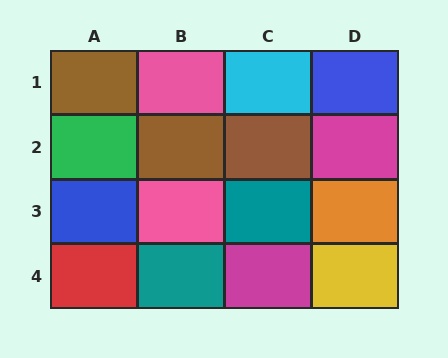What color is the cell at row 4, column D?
Yellow.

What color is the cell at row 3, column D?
Orange.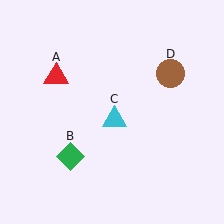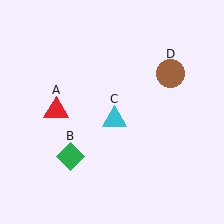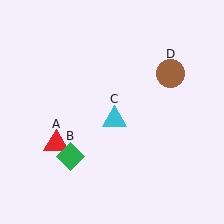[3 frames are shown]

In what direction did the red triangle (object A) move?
The red triangle (object A) moved down.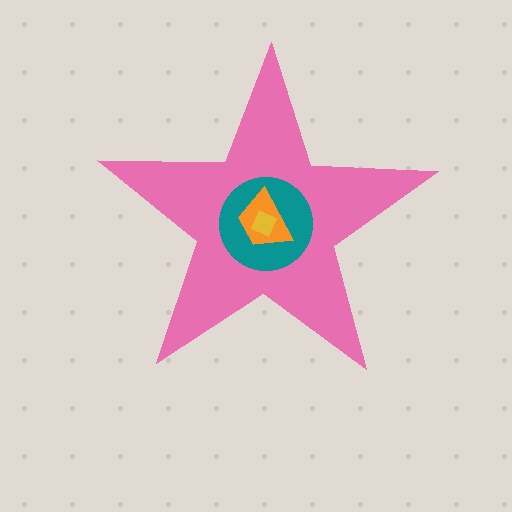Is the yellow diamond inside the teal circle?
Yes.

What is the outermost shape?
The pink star.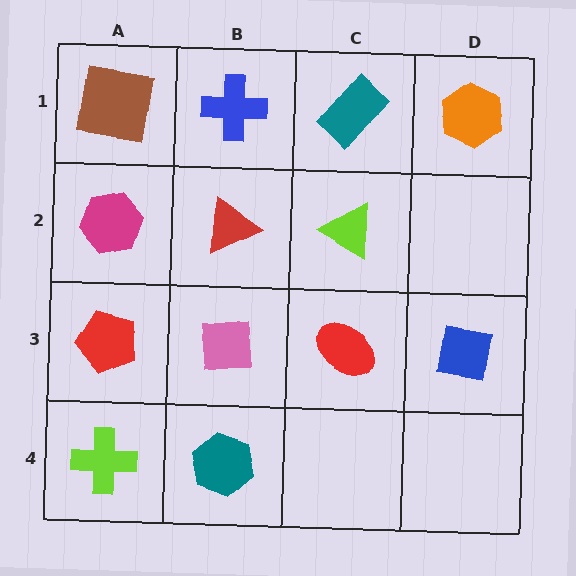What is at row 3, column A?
A red pentagon.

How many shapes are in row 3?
4 shapes.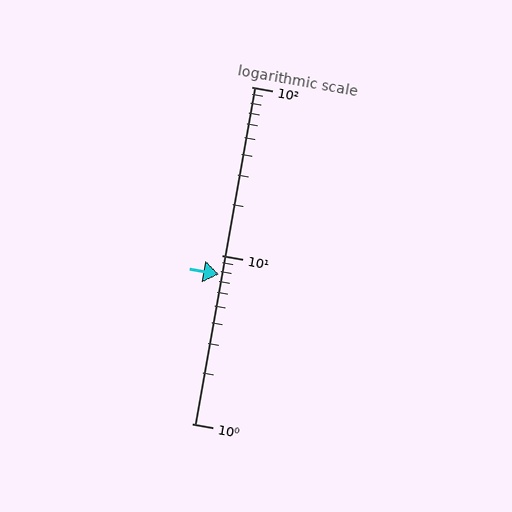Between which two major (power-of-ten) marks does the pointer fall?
The pointer is between 1 and 10.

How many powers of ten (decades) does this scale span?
The scale spans 2 decades, from 1 to 100.